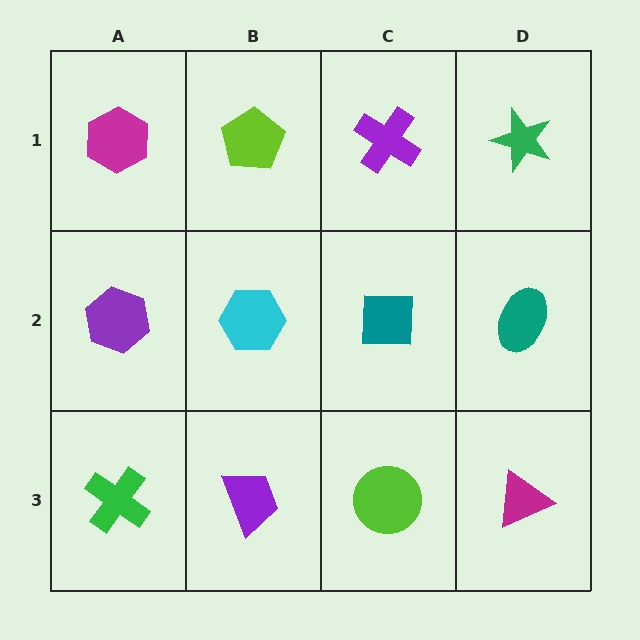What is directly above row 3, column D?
A teal ellipse.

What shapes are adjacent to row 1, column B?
A cyan hexagon (row 2, column B), a magenta hexagon (row 1, column A), a purple cross (row 1, column C).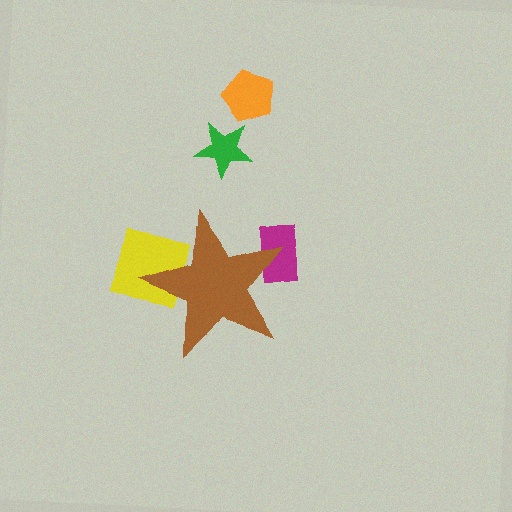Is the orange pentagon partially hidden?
No, the orange pentagon is fully visible.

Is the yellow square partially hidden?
Yes, the yellow square is partially hidden behind the brown star.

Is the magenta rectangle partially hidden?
Yes, the magenta rectangle is partially hidden behind the brown star.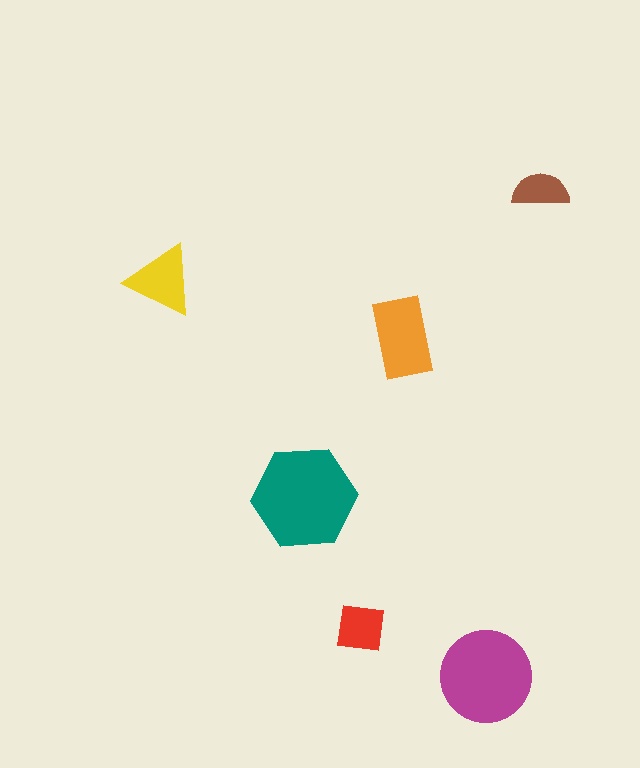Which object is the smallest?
The brown semicircle.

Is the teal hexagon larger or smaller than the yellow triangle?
Larger.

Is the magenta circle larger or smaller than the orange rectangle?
Larger.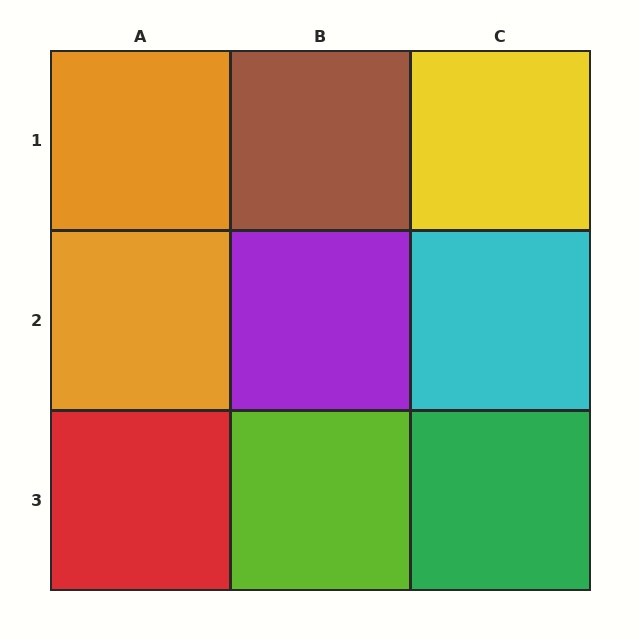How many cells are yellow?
1 cell is yellow.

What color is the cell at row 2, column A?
Orange.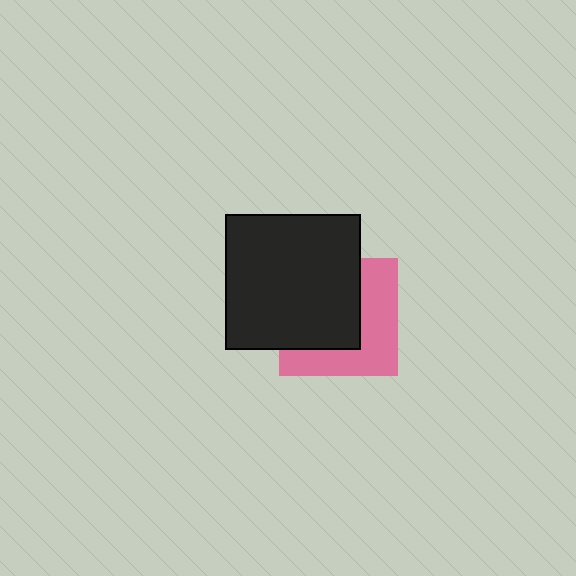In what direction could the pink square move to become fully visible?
The pink square could move toward the lower-right. That would shift it out from behind the black square entirely.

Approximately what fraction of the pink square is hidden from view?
Roughly 54% of the pink square is hidden behind the black square.